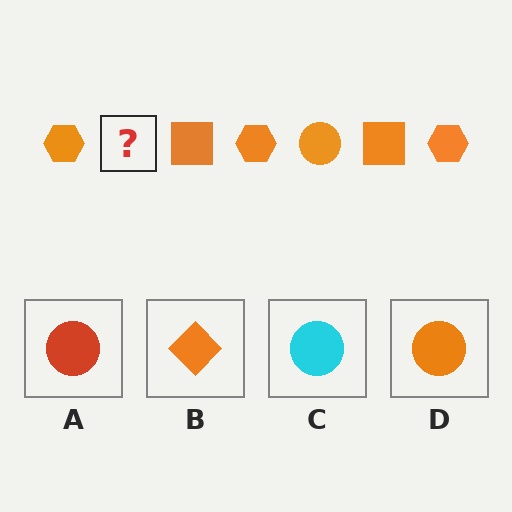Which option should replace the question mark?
Option D.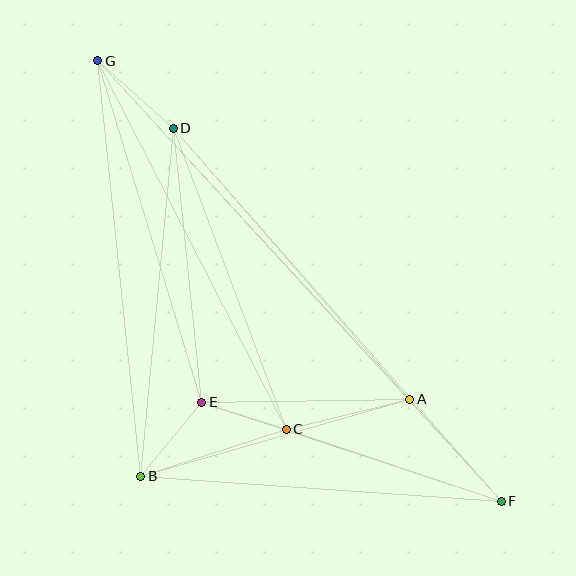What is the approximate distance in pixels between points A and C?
The distance between A and C is approximately 127 pixels.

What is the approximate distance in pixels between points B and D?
The distance between B and D is approximately 349 pixels.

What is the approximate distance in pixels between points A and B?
The distance between A and B is approximately 280 pixels.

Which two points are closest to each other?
Points C and E are closest to each other.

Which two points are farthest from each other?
Points F and G are farthest from each other.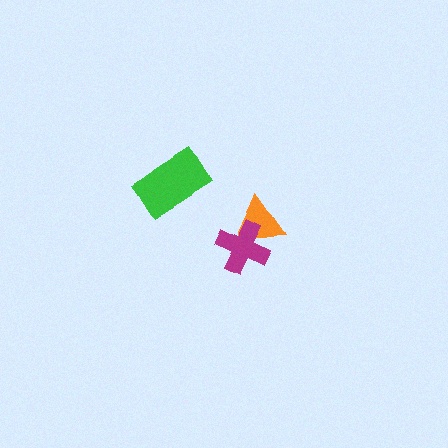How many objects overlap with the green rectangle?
0 objects overlap with the green rectangle.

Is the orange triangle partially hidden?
Yes, it is partially covered by another shape.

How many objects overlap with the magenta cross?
1 object overlaps with the magenta cross.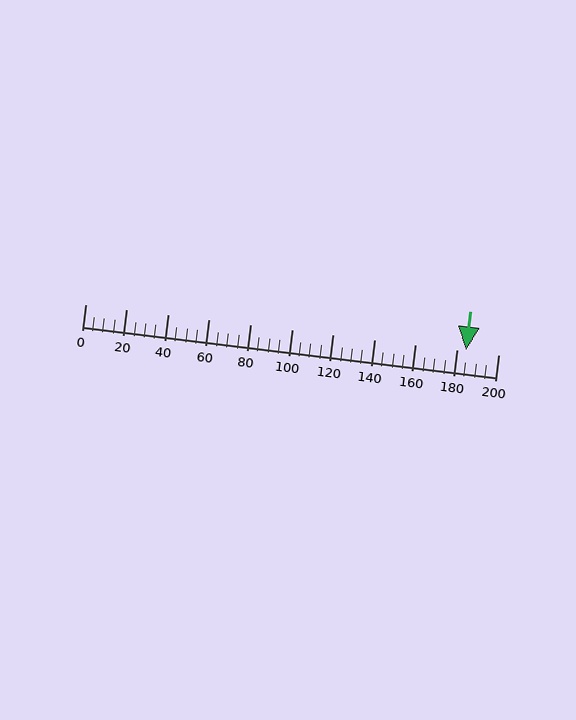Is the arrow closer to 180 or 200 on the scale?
The arrow is closer to 180.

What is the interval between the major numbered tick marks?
The major tick marks are spaced 20 units apart.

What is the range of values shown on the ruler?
The ruler shows values from 0 to 200.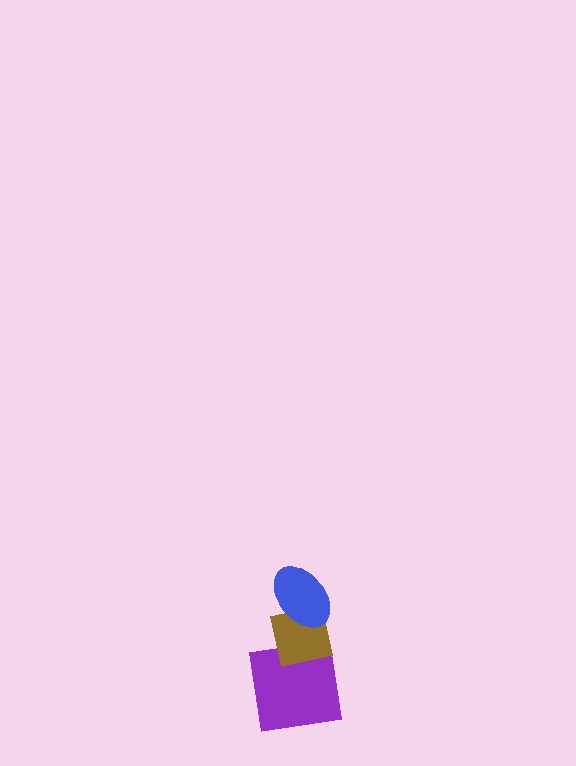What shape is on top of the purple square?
The brown square is on top of the purple square.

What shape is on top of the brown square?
The blue ellipse is on top of the brown square.